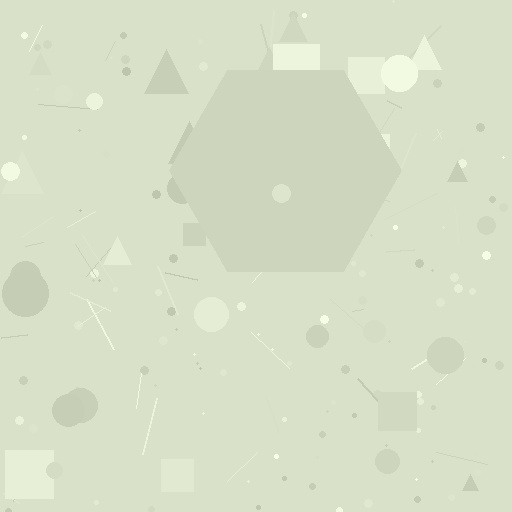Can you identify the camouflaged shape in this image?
The camouflaged shape is a hexagon.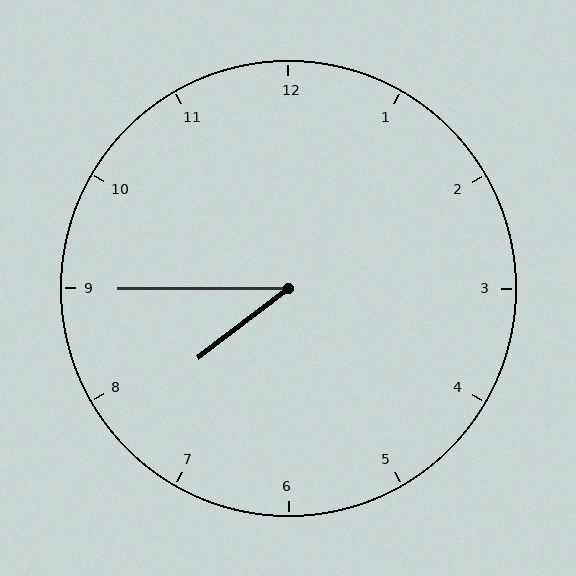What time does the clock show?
7:45.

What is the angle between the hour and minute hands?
Approximately 38 degrees.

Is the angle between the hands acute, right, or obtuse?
It is acute.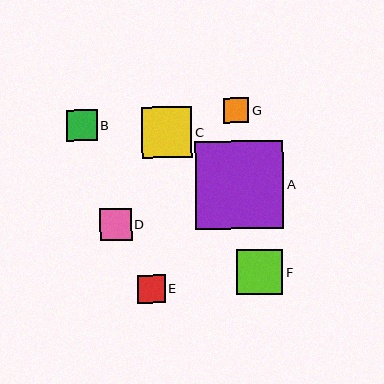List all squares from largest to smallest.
From largest to smallest: A, C, F, D, B, E, G.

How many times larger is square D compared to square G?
Square D is approximately 1.2 times the size of square G.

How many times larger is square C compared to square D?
Square C is approximately 1.6 times the size of square D.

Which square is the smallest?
Square G is the smallest with a size of approximately 26 pixels.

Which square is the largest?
Square A is the largest with a size of approximately 88 pixels.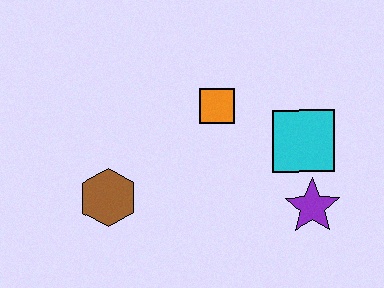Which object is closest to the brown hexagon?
The orange square is closest to the brown hexagon.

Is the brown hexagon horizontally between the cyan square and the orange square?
No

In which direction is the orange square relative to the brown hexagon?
The orange square is to the right of the brown hexagon.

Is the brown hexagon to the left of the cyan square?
Yes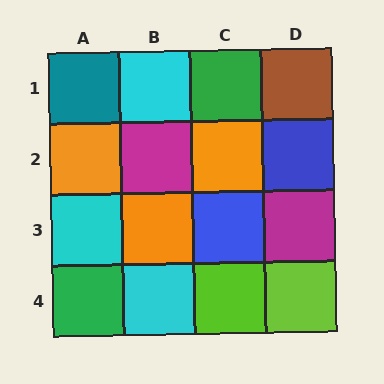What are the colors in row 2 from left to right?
Orange, magenta, orange, blue.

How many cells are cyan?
3 cells are cyan.